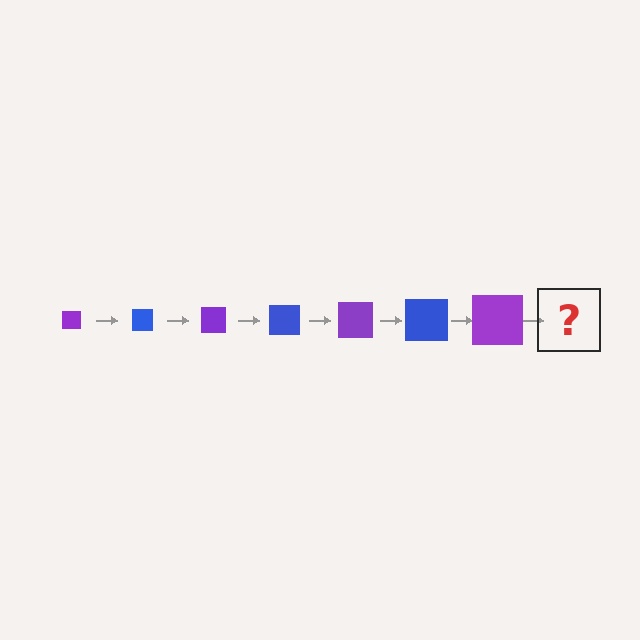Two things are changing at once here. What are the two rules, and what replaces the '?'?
The two rules are that the square grows larger each step and the color cycles through purple and blue. The '?' should be a blue square, larger than the previous one.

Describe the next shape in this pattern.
It should be a blue square, larger than the previous one.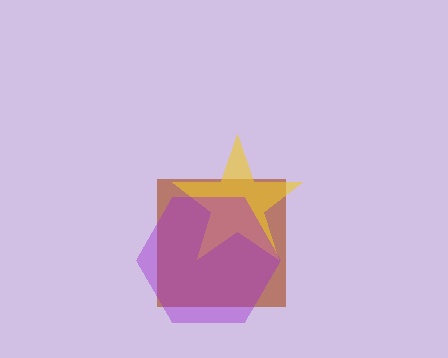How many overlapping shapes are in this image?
There are 3 overlapping shapes in the image.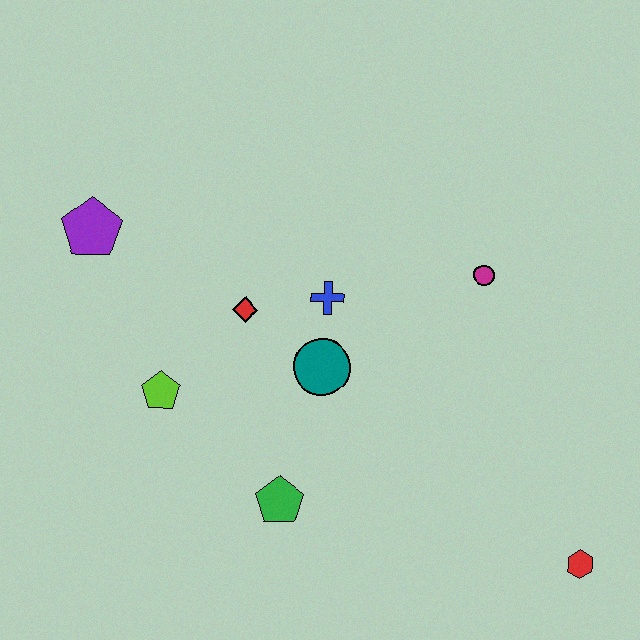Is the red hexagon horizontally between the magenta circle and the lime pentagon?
No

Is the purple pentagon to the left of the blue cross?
Yes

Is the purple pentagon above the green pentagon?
Yes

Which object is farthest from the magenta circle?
The purple pentagon is farthest from the magenta circle.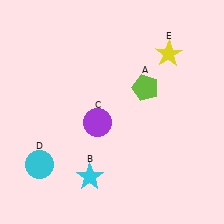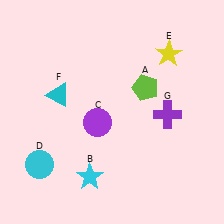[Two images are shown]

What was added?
A cyan triangle (F), a purple cross (G) were added in Image 2.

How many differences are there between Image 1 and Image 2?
There are 2 differences between the two images.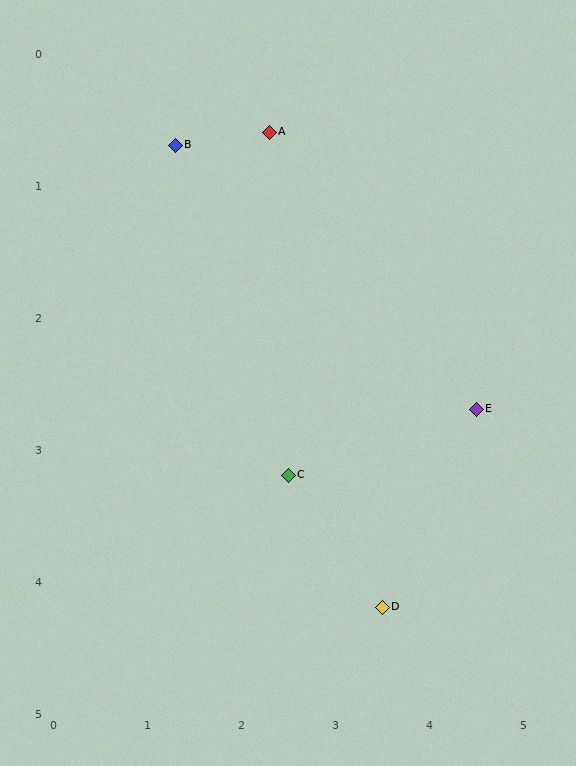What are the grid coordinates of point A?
Point A is at approximately (2.3, 0.6).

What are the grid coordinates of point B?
Point B is at approximately (1.3, 0.7).